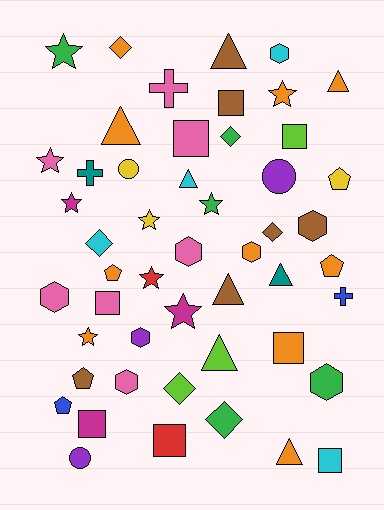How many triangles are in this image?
There are 8 triangles.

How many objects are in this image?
There are 50 objects.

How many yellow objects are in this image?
There are 3 yellow objects.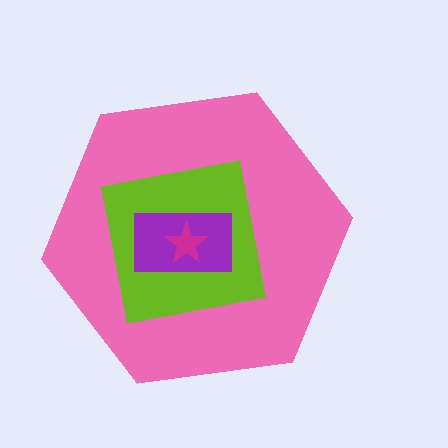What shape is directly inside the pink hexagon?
The lime square.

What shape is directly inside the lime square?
The purple rectangle.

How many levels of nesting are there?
4.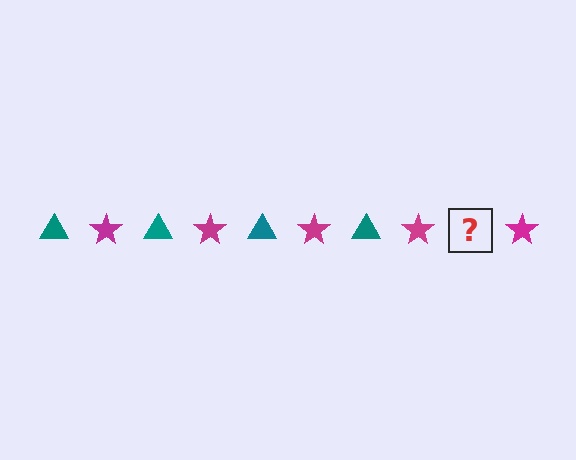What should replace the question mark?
The question mark should be replaced with a teal triangle.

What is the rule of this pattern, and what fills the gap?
The rule is that the pattern alternates between teal triangle and magenta star. The gap should be filled with a teal triangle.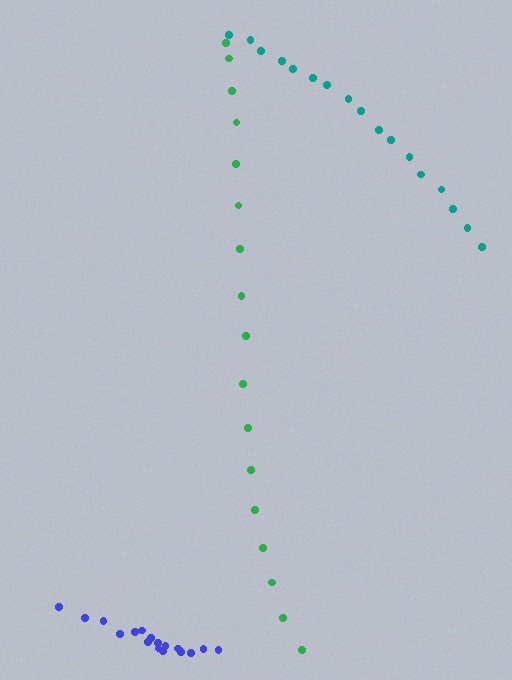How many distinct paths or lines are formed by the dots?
There are 3 distinct paths.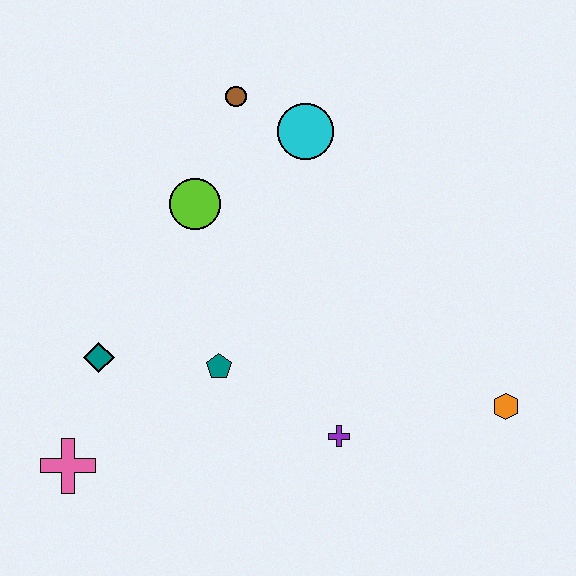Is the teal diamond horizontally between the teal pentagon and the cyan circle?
No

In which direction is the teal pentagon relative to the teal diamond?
The teal pentagon is to the right of the teal diamond.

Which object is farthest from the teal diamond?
The orange hexagon is farthest from the teal diamond.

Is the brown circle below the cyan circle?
No